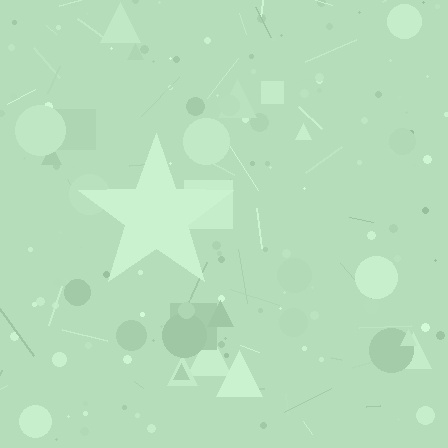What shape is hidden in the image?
A star is hidden in the image.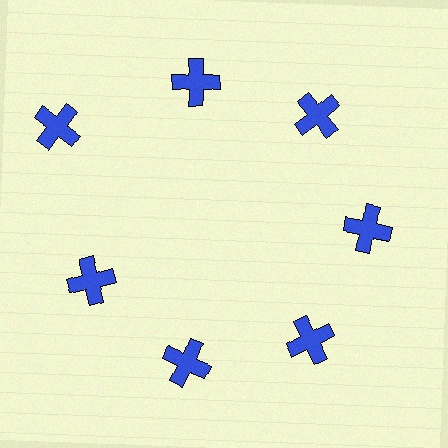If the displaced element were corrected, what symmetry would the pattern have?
It would have 7-fold rotational symmetry — the pattern would map onto itself every 51 degrees.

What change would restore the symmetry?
The symmetry would be restored by moving it inward, back onto the ring so that all 7 crosses sit at equal angles and equal distance from the center.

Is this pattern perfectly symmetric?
No. The 7 blue crosses are arranged in a ring, but one element near the 10 o'clock position is pushed outward from the center, breaking the 7-fold rotational symmetry.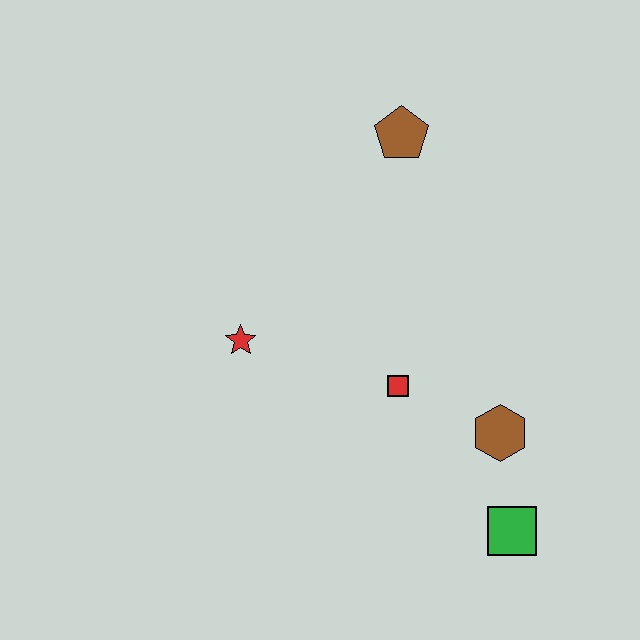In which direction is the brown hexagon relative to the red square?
The brown hexagon is to the right of the red square.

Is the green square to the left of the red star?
No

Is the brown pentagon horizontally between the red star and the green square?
Yes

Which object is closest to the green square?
The brown hexagon is closest to the green square.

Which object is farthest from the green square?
The brown pentagon is farthest from the green square.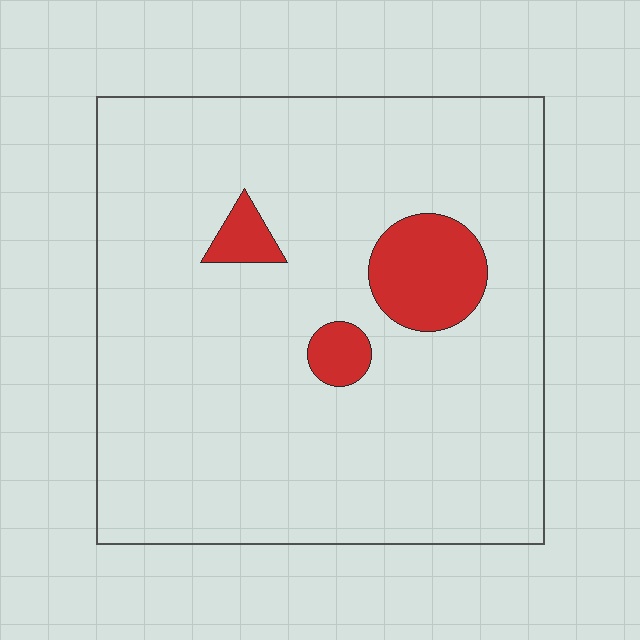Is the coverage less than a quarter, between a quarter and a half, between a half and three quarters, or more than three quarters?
Less than a quarter.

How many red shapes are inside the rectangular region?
3.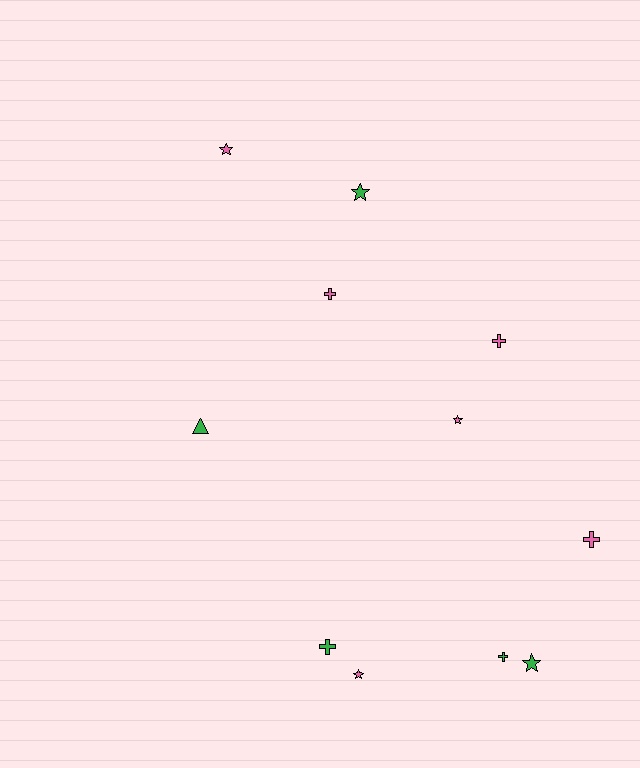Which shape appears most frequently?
Star, with 5 objects.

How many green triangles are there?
There is 1 green triangle.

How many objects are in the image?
There are 11 objects.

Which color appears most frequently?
Pink, with 6 objects.